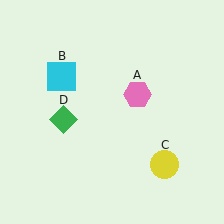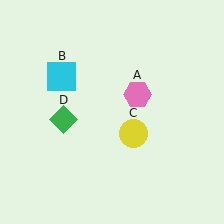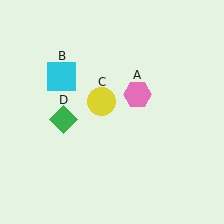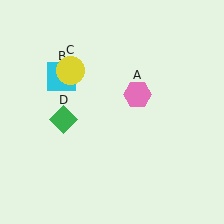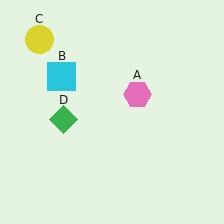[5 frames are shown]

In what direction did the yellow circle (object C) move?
The yellow circle (object C) moved up and to the left.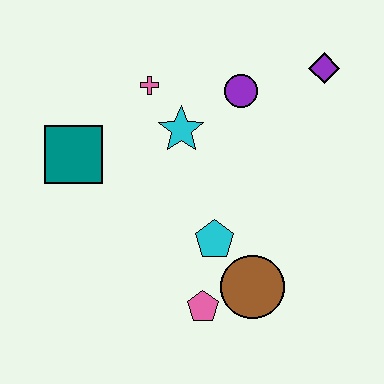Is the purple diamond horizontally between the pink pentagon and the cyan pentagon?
No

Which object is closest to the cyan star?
The pink cross is closest to the cyan star.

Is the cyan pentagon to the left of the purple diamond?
Yes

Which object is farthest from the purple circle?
The pink pentagon is farthest from the purple circle.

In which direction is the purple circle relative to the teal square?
The purple circle is to the right of the teal square.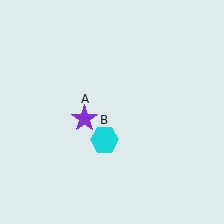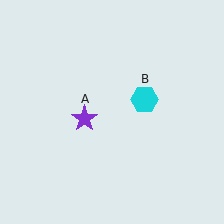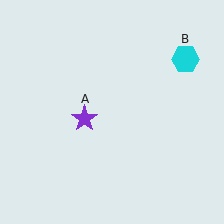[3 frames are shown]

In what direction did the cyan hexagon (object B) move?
The cyan hexagon (object B) moved up and to the right.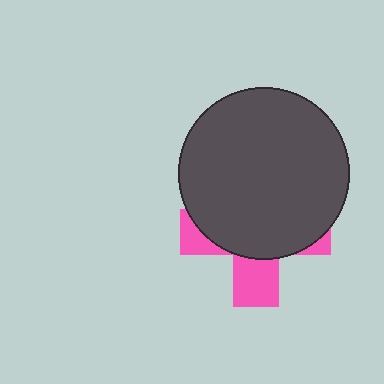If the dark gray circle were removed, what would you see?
You would see the complete pink cross.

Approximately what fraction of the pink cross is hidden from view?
Roughly 68% of the pink cross is hidden behind the dark gray circle.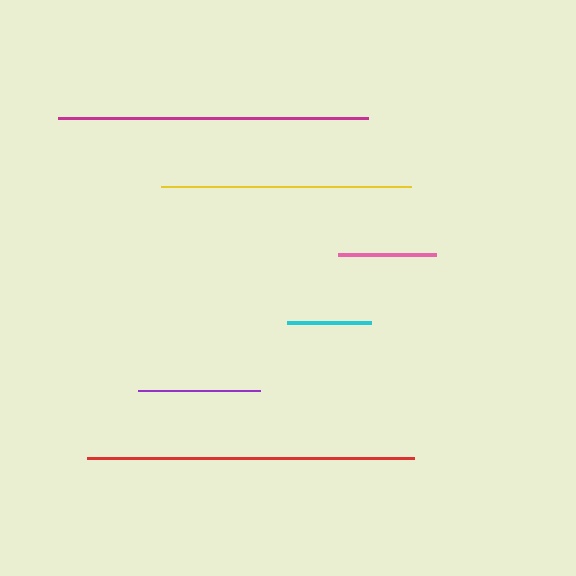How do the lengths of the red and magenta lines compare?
The red and magenta lines are approximately the same length.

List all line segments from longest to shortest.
From longest to shortest: red, magenta, yellow, purple, pink, cyan.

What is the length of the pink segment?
The pink segment is approximately 98 pixels long.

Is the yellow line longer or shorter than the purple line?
The yellow line is longer than the purple line.